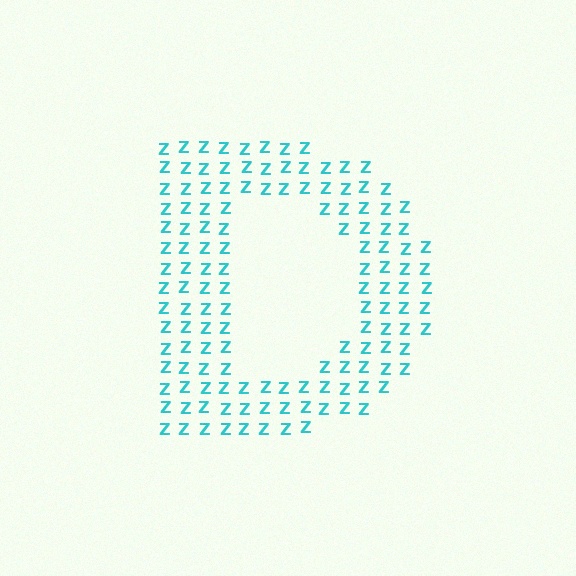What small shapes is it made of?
It is made of small letter Z's.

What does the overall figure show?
The overall figure shows the letter D.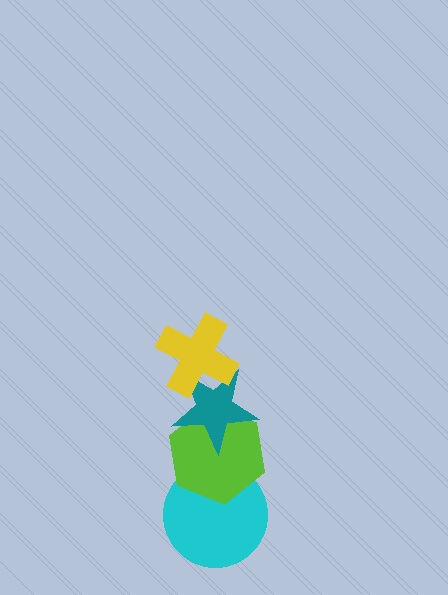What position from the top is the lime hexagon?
The lime hexagon is 3rd from the top.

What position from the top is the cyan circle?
The cyan circle is 4th from the top.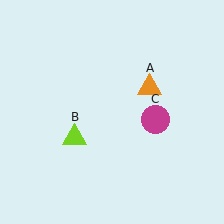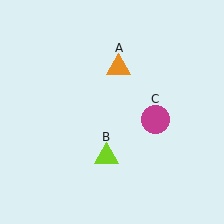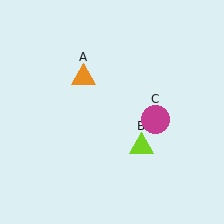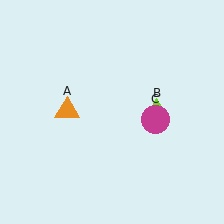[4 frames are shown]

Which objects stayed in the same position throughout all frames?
Magenta circle (object C) remained stationary.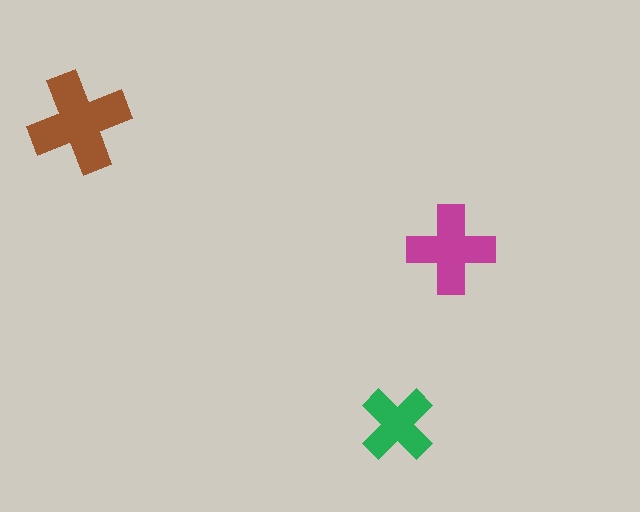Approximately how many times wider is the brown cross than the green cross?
About 1.5 times wider.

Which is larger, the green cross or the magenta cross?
The magenta one.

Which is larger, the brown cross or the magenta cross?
The brown one.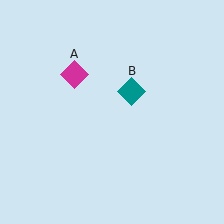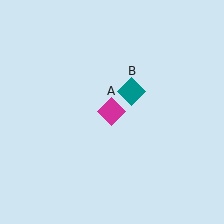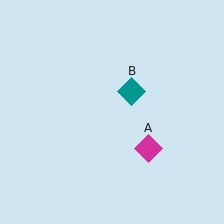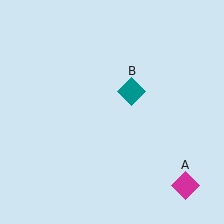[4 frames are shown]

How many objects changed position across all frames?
1 object changed position: magenta diamond (object A).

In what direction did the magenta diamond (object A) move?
The magenta diamond (object A) moved down and to the right.